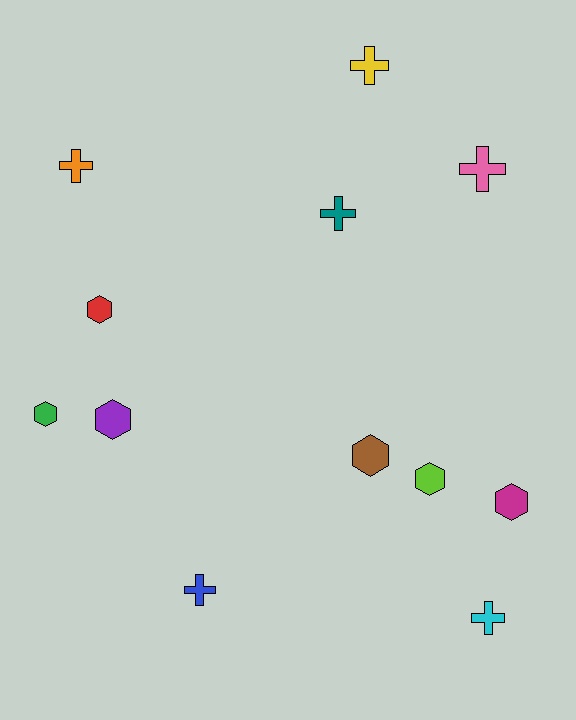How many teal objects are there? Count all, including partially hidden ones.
There is 1 teal object.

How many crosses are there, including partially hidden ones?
There are 6 crosses.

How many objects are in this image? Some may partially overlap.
There are 12 objects.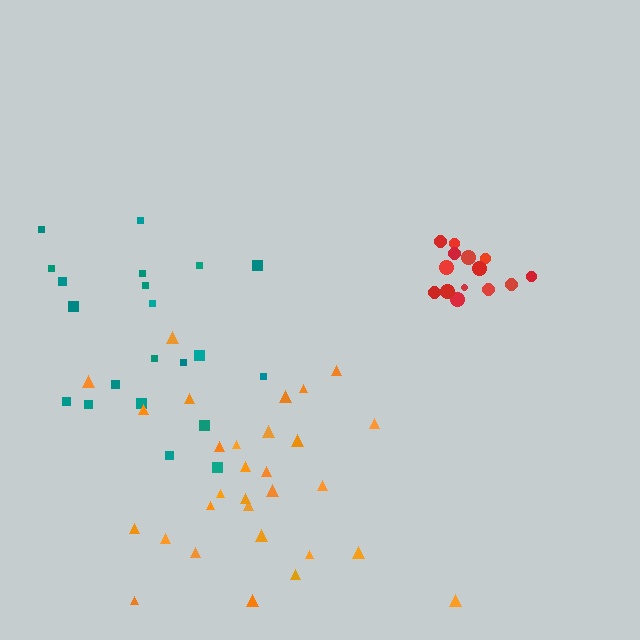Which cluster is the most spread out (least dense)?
Teal.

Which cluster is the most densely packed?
Red.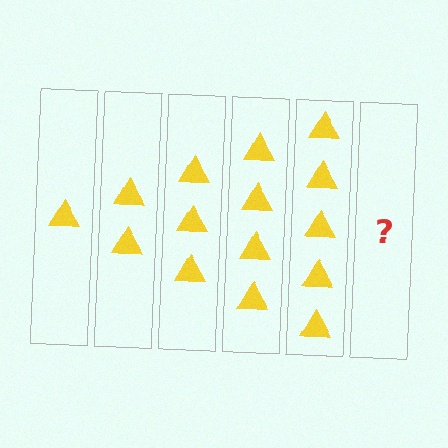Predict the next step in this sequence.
The next step is 6 triangles.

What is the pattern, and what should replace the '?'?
The pattern is that each step adds one more triangle. The '?' should be 6 triangles.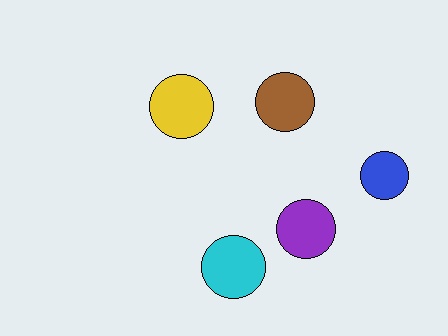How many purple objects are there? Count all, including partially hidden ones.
There is 1 purple object.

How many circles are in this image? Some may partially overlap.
There are 5 circles.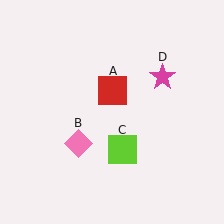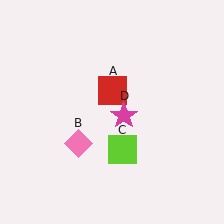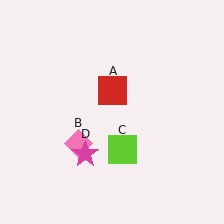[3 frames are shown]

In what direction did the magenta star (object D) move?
The magenta star (object D) moved down and to the left.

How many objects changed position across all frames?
1 object changed position: magenta star (object D).